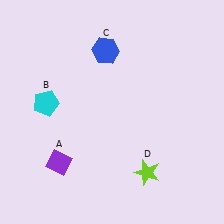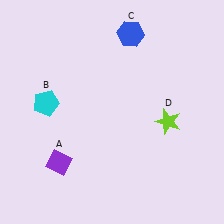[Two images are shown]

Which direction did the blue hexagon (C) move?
The blue hexagon (C) moved right.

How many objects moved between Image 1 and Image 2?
2 objects moved between the two images.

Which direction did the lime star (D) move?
The lime star (D) moved up.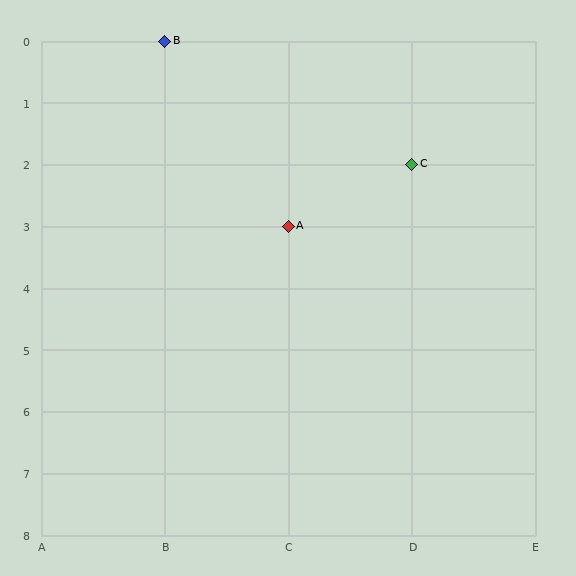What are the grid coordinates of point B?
Point B is at grid coordinates (B, 0).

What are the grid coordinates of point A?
Point A is at grid coordinates (C, 3).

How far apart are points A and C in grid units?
Points A and C are 1 column and 1 row apart (about 1.4 grid units diagonally).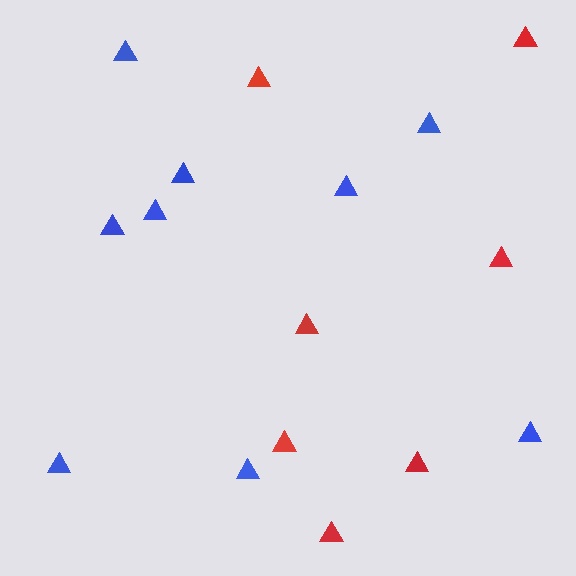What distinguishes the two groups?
There are 2 groups: one group of red triangles (7) and one group of blue triangles (9).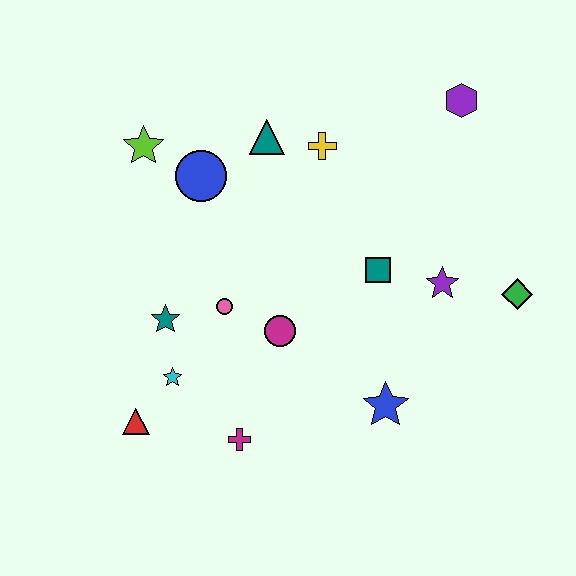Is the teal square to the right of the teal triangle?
Yes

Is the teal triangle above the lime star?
Yes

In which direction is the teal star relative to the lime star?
The teal star is below the lime star.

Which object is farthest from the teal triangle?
The red triangle is farthest from the teal triangle.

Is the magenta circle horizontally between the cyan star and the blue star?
Yes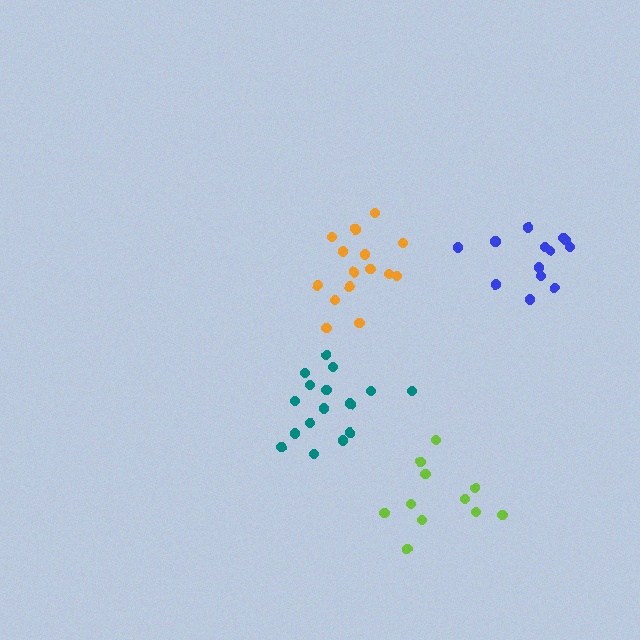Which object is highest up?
The blue cluster is topmost.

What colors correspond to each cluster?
The clusters are colored: blue, orange, lime, teal.